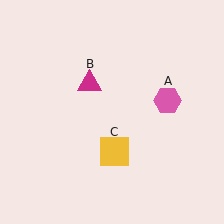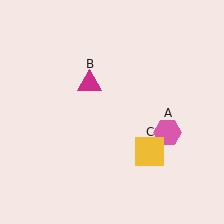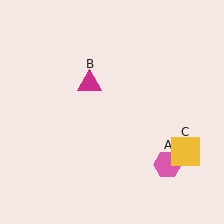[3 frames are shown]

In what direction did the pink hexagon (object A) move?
The pink hexagon (object A) moved down.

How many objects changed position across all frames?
2 objects changed position: pink hexagon (object A), yellow square (object C).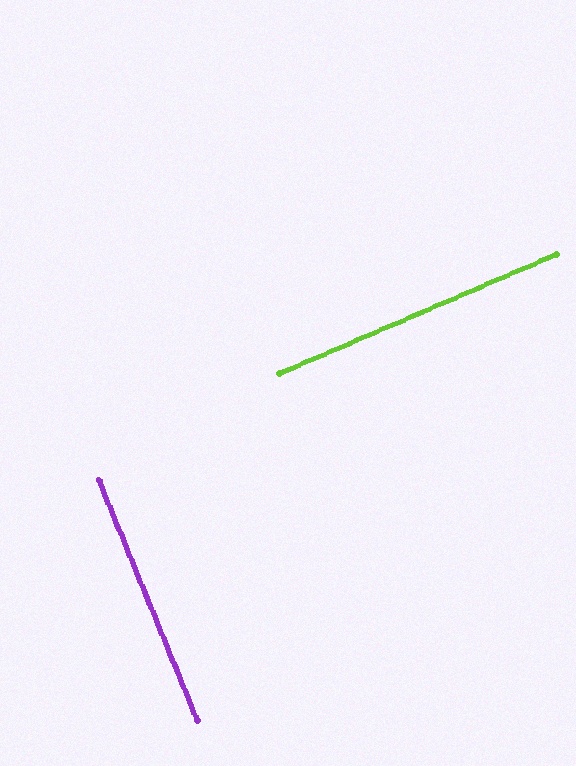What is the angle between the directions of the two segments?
Approximately 89 degrees.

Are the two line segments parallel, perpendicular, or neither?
Perpendicular — they meet at approximately 89°.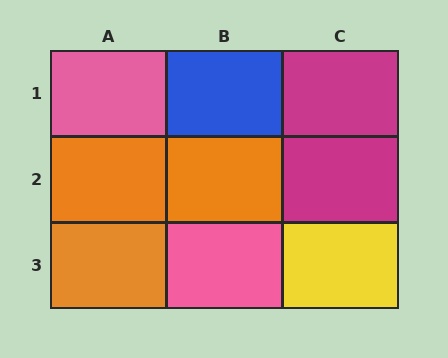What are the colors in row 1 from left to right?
Pink, blue, magenta.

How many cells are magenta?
2 cells are magenta.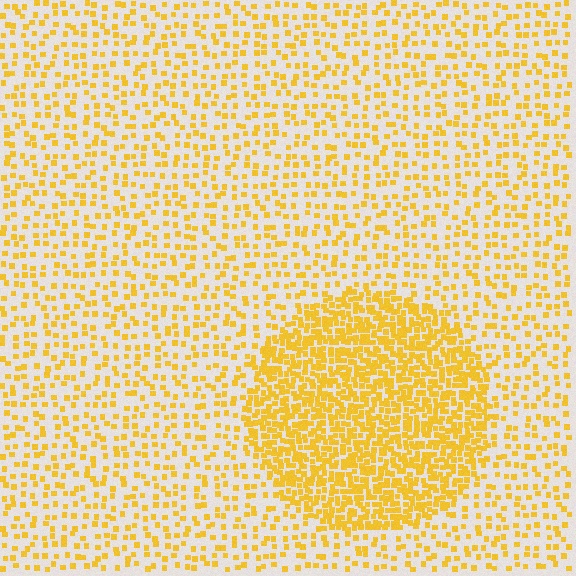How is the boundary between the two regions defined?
The boundary is defined by a change in element density (approximately 2.6x ratio). All elements are the same color, size, and shape.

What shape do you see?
I see a circle.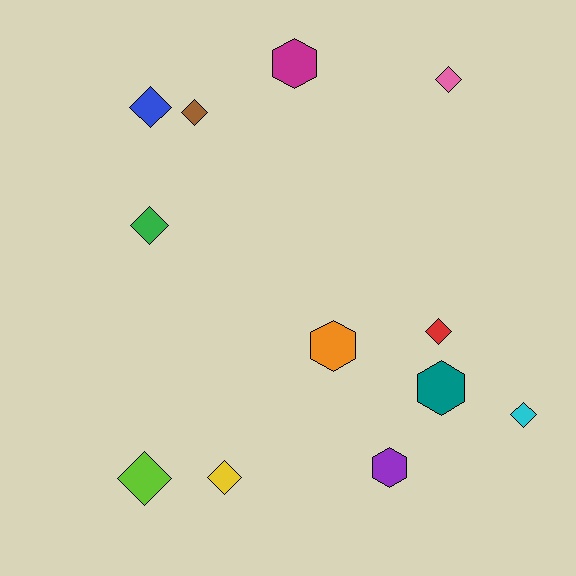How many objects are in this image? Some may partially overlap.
There are 12 objects.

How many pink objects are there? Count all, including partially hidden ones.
There is 1 pink object.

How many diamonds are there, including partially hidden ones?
There are 8 diamonds.